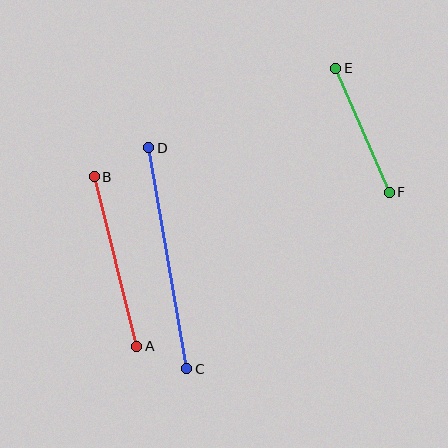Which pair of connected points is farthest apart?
Points C and D are farthest apart.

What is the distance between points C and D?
The distance is approximately 224 pixels.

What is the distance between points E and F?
The distance is approximately 135 pixels.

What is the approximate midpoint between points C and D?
The midpoint is at approximately (168, 258) pixels.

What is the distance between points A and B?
The distance is approximately 175 pixels.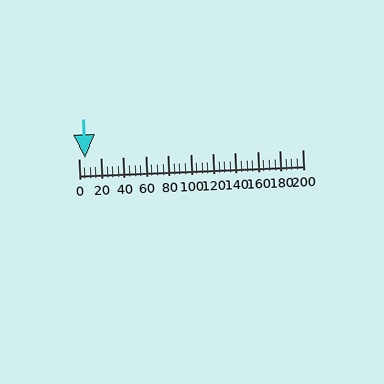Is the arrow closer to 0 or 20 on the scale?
The arrow is closer to 0.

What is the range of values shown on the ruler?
The ruler shows values from 0 to 200.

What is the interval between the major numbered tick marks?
The major tick marks are spaced 20 units apart.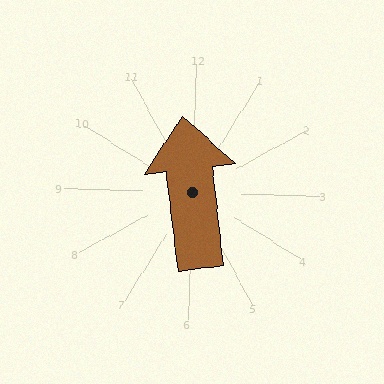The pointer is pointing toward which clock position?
Roughly 12 o'clock.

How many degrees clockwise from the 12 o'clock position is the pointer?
Approximately 352 degrees.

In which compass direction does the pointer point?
North.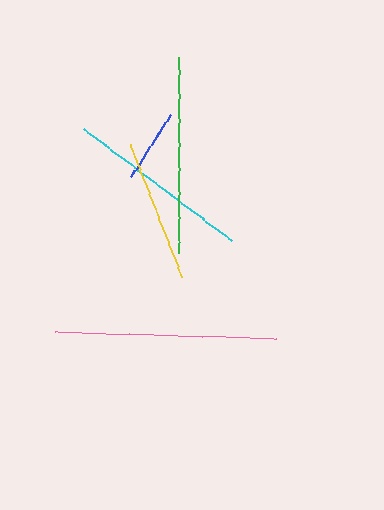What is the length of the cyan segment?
The cyan segment is approximately 185 pixels long.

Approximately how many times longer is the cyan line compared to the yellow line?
The cyan line is approximately 1.3 times the length of the yellow line.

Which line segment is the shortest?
The blue line is the shortest at approximately 74 pixels.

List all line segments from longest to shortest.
From longest to shortest: pink, green, cyan, yellow, blue.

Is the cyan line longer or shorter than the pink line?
The pink line is longer than the cyan line.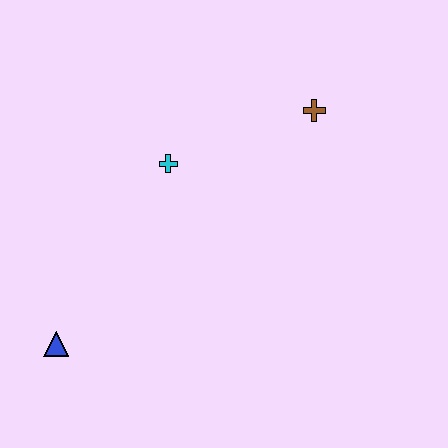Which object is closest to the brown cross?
The cyan cross is closest to the brown cross.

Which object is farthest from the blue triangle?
The brown cross is farthest from the blue triangle.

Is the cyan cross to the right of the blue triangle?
Yes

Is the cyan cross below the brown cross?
Yes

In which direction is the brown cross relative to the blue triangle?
The brown cross is to the right of the blue triangle.